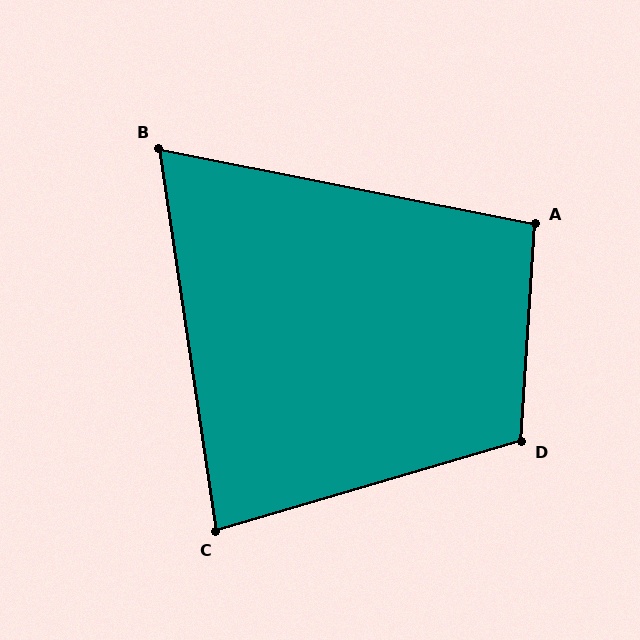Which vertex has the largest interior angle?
D, at approximately 110 degrees.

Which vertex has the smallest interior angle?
B, at approximately 70 degrees.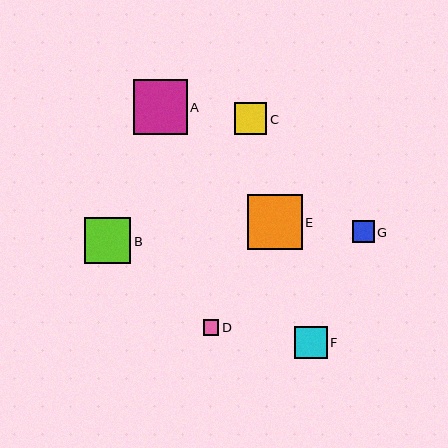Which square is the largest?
Square E is the largest with a size of approximately 55 pixels.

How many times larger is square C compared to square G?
Square C is approximately 1.5 times the size of square G.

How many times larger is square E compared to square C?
Square E is approximately 1.7 times the size of square C.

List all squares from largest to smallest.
From largest to smallest: E, A, B, F, C, G, D.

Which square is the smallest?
Square D is the smallest with a size of approximately 16 pixels.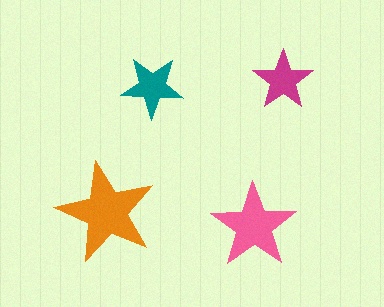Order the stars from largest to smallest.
the orange one, the pink one, the teal one, the magenta one.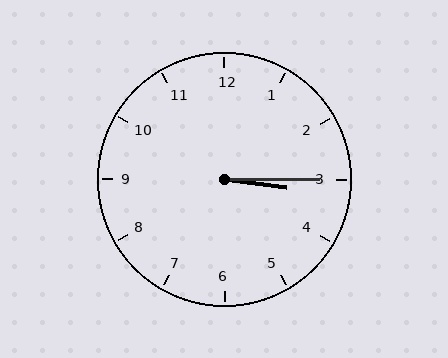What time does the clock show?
3:15.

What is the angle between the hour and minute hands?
Approximately 8 degrees.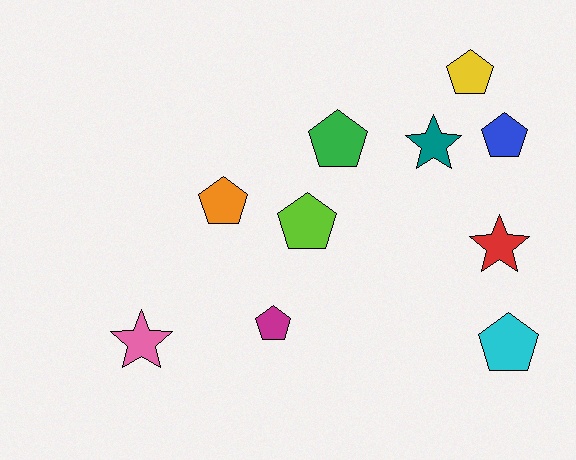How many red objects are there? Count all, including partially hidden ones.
There is 1 red object.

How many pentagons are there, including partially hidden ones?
There are 7 pentagons.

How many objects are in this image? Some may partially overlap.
There are 10 objects.